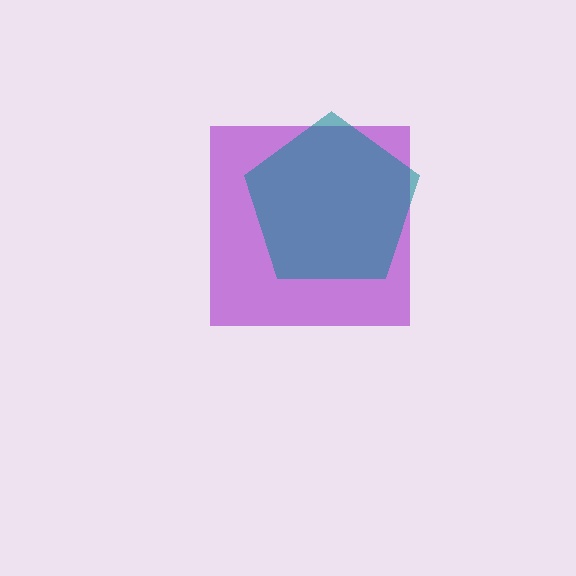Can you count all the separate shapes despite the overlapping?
Yes, there are 2 separate shapes.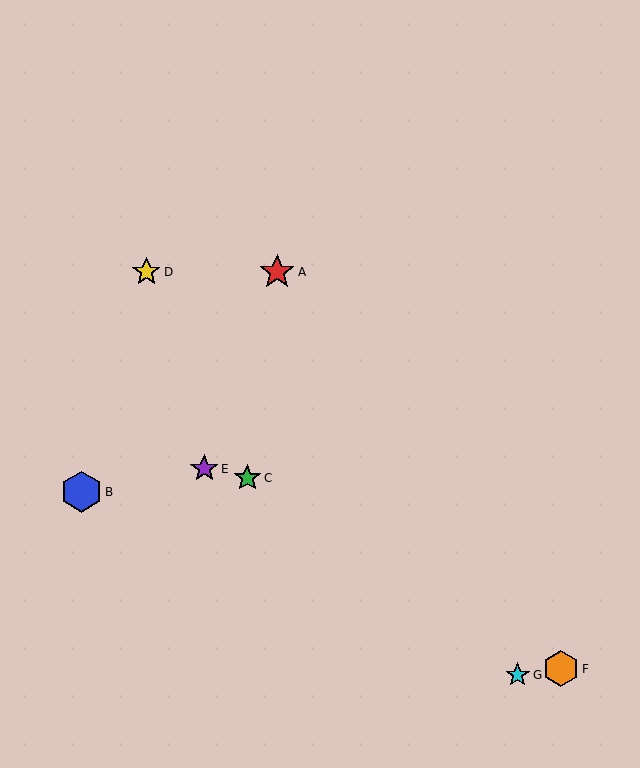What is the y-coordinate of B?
Object B is at y≈492.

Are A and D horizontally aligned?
Yes, both are at y≈272.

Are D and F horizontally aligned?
No, D is at y≈272 and F is at y≈669.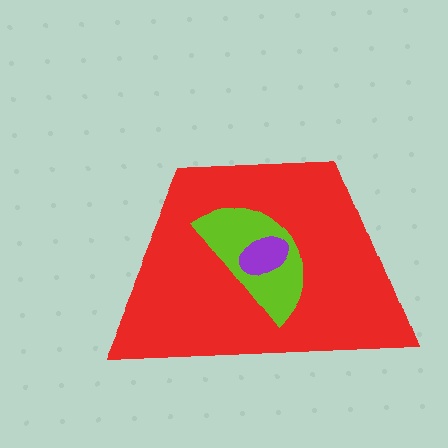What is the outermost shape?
The red trapezoid.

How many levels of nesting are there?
3.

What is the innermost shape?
The purple ellipse.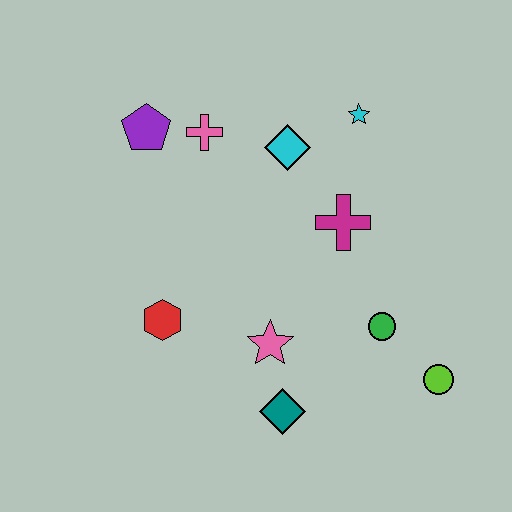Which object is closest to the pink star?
The teal diamond is closest to the pink star.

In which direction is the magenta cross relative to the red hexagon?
The magenta cross is to the right of the red hexagon.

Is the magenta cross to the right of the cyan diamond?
Yes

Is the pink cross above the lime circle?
Yes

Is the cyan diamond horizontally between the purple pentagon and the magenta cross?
Yes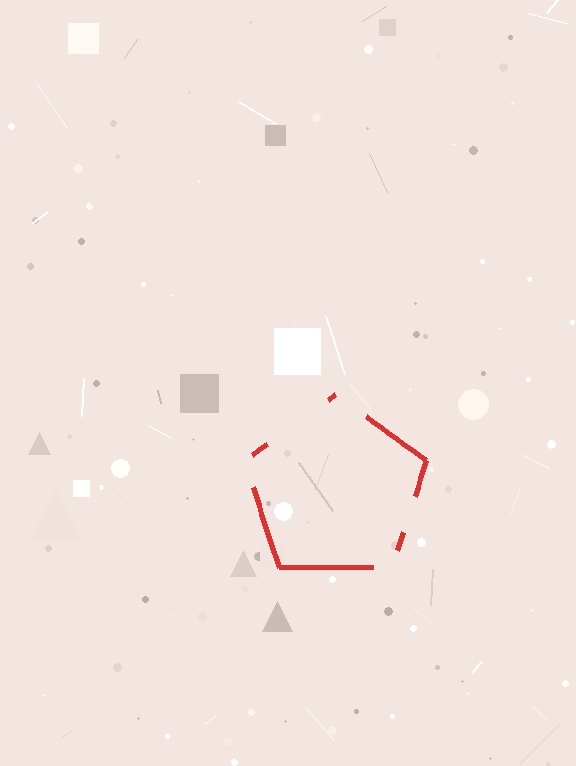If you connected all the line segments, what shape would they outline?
They would outline a pentagon.